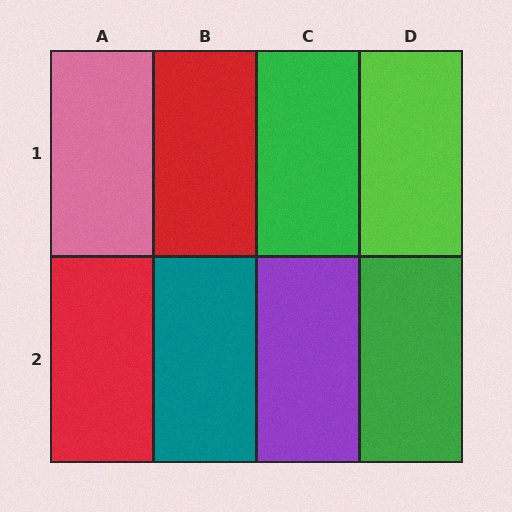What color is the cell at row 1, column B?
Red.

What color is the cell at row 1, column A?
Pink.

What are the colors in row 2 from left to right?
Red, teal, purple, green.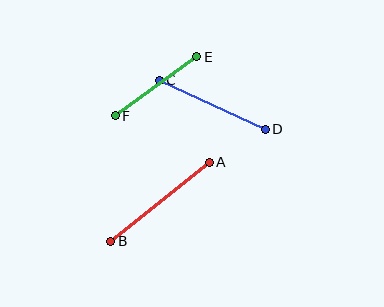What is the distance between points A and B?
The distance is approximately 126 pixels.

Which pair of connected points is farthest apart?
Points A and B are farthest apart.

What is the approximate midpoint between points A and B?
The midpoint is at approximately (160, 202) pixels.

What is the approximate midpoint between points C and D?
The midpoint is at approximately (212, 105) pixels.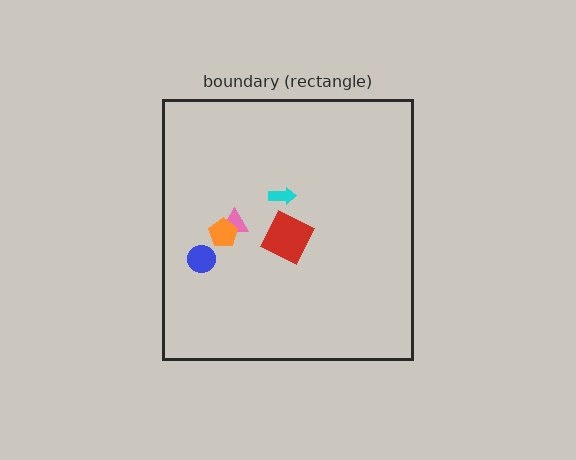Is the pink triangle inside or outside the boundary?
Inside.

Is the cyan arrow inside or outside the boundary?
Inside.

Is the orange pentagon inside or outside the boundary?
Inside.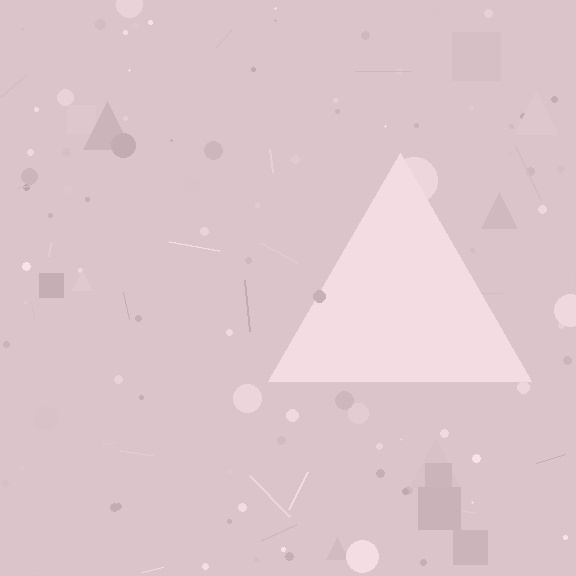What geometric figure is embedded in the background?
A triangle is embedded in the background.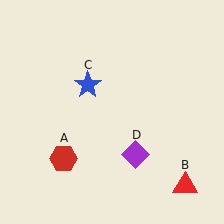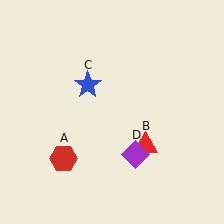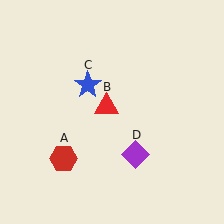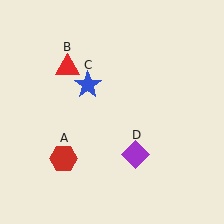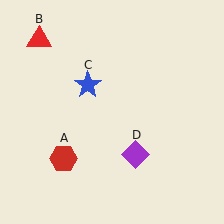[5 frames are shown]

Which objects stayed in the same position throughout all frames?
Red hexagon (object A) and blue star (object C) and purple diamond (object D) remained stationary.